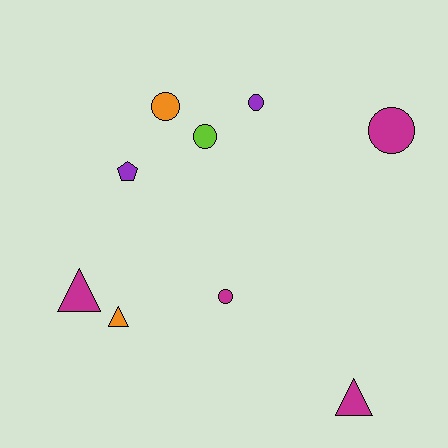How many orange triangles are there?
There is 1 orange triangle.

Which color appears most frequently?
Magenta, with 4 objects.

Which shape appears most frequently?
Circle, with 5 objects.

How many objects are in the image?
There are 9 objects.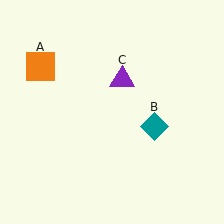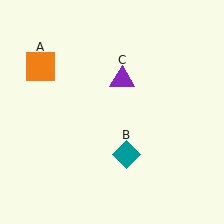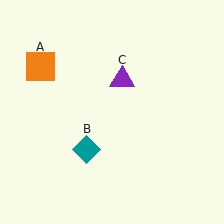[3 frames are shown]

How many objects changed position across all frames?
1 object changed position: teal diamond (object B).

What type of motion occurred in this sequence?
The teal diamond (object B) rotated clockwise around the center of the scene.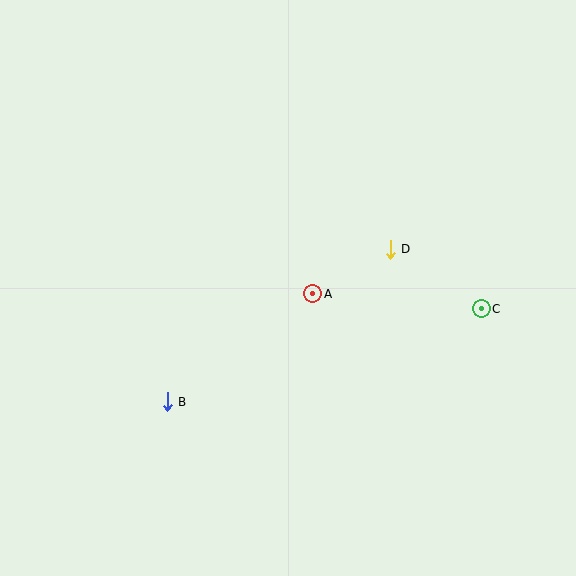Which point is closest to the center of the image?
Point A at (313, 294) is closest to the center.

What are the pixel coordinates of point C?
Point C is at (481, 309).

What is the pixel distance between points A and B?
The distance between A and B is 181 pixels.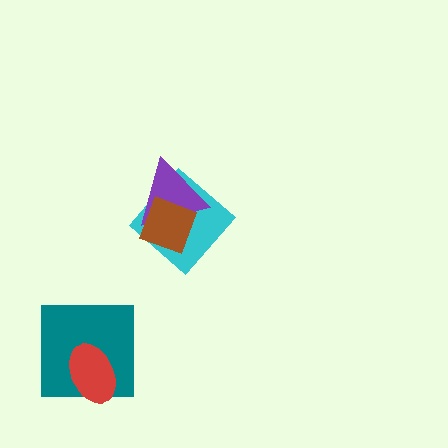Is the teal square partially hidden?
Yes, it is partially covered by another shape.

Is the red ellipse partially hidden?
No, no other shape covers it.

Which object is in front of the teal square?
The red ellipse is in front of the teal square.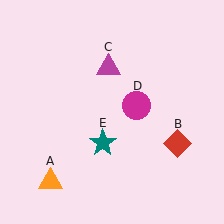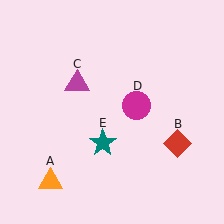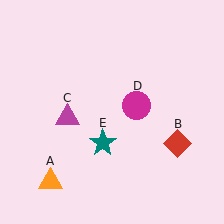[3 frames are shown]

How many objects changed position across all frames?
1 object changed position: magenta triangle (object C).